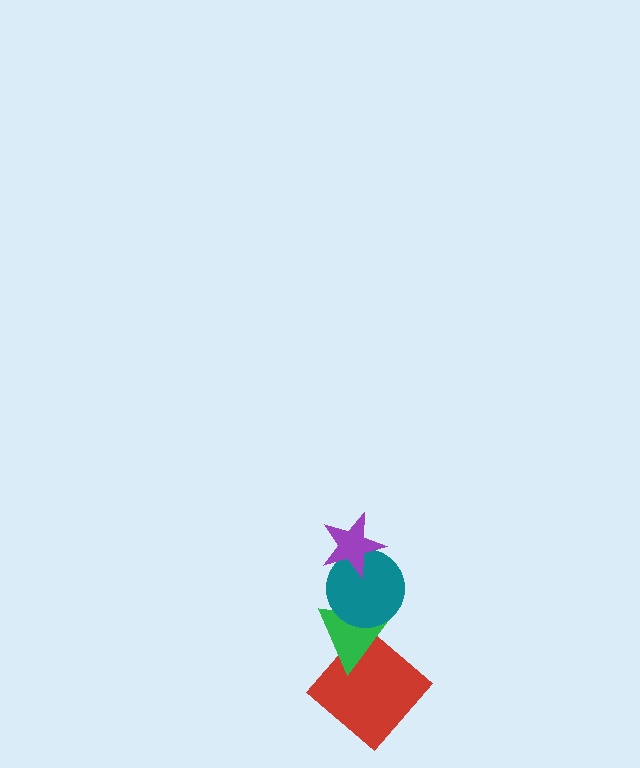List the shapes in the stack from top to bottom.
From top to bottom: the purple star, the teal circle, the green triangle, the red diamond.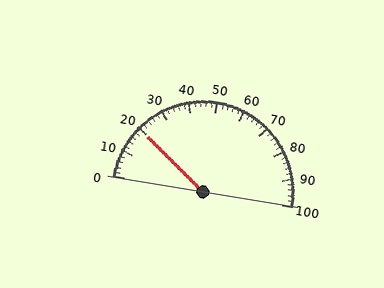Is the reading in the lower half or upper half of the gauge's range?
The reading is in the lower half of the range (0 to 100).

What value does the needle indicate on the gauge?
The needle indicates approximately 20.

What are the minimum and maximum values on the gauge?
The gauge ranges from 0 to 100.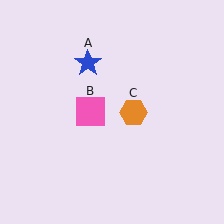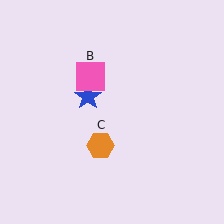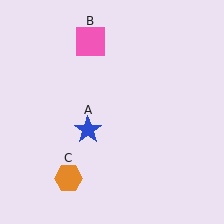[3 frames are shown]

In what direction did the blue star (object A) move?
The blue star (object A) moved down.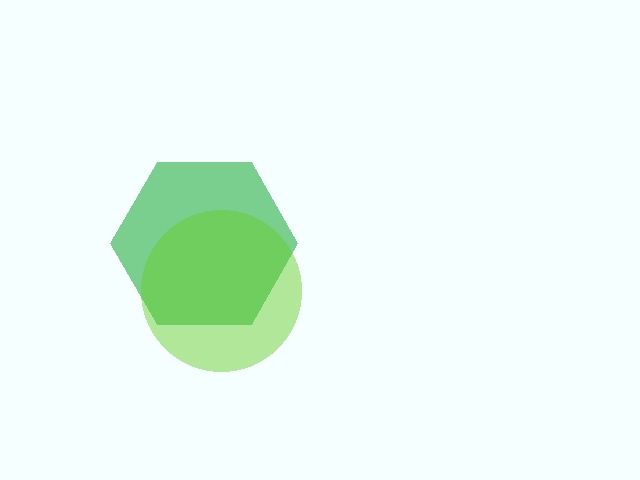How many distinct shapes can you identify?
There are 2 distinct shapes: a green hexagon, a lime circle.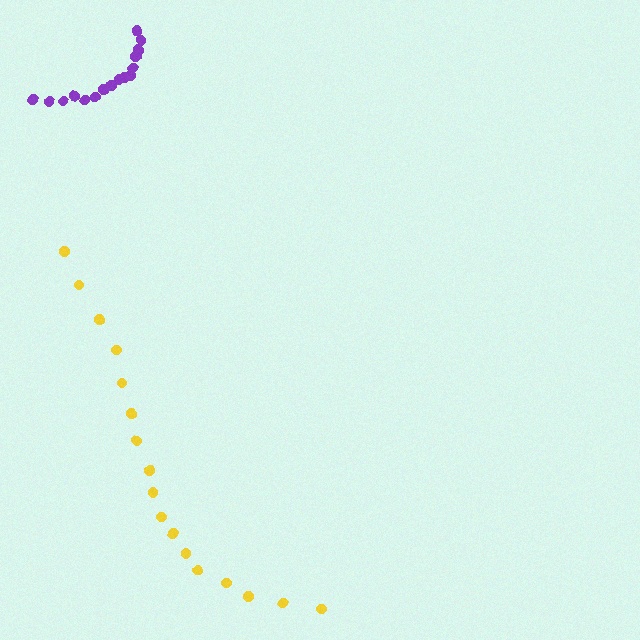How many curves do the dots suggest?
There are 2 distinct paths.